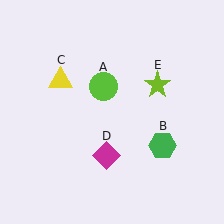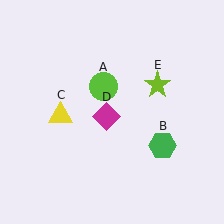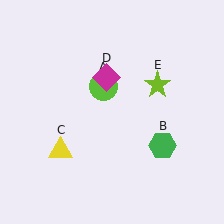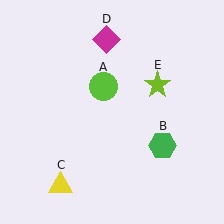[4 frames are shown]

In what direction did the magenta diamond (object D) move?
The magenta diamond (object D) moved up.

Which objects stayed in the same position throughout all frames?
Lime circle (object A) and green hexagon (object B) and lime star (object E) remained stationary.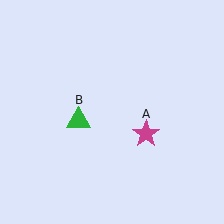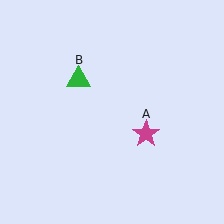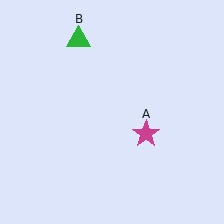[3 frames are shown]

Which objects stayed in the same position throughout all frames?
Magenta star (object A) remained stationary.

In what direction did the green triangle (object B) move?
The green triangle (object B) moved up.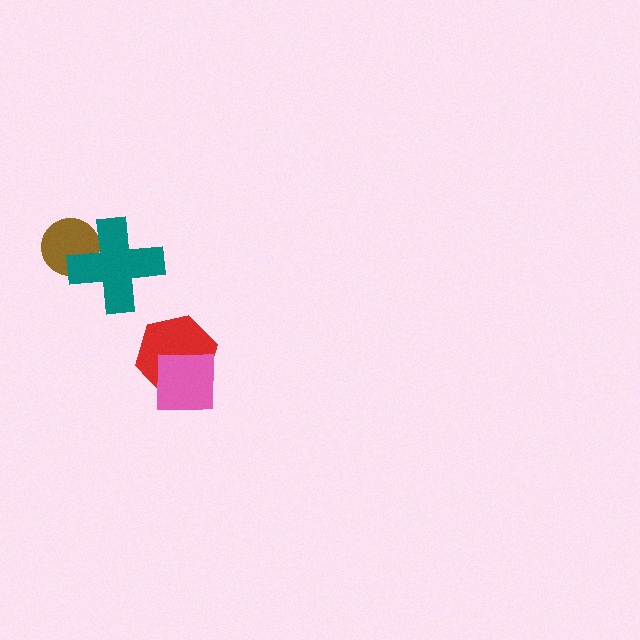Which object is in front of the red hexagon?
The pink square is in front of the red hexagon.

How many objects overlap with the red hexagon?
1 object overlaps with the red hexagon.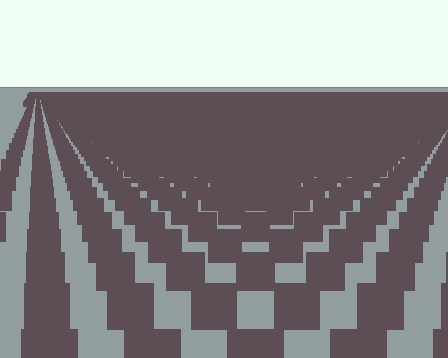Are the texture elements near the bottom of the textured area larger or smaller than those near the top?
Larger. Near the bottom, elements are closer to the viewer and appear at a bigger on-screen size.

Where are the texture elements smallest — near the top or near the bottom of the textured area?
Near the top.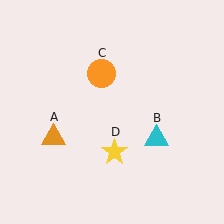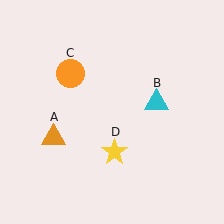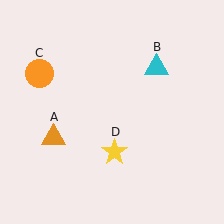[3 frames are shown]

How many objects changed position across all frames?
2 objects changed position: cyan triangle (object B), orange circle (object C).